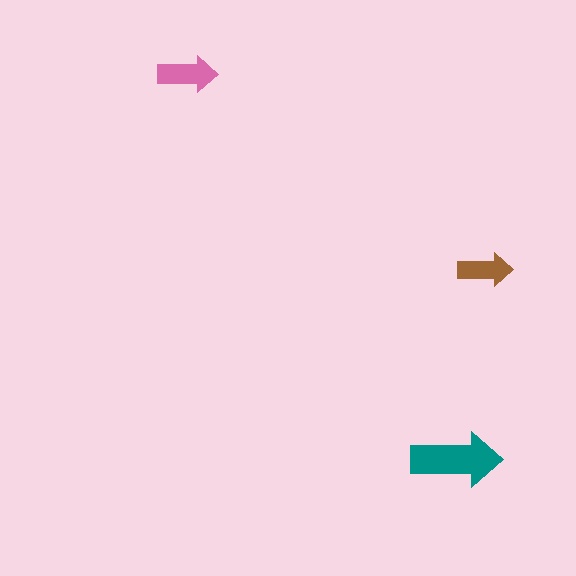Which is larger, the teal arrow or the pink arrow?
The teal one.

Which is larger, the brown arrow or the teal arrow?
The teal one.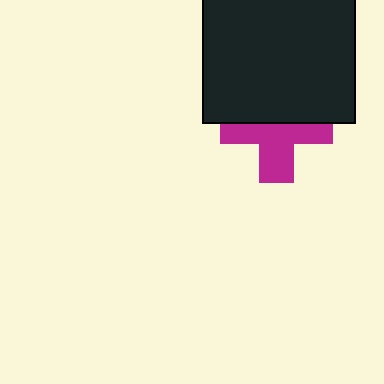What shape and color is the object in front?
The object in front is a black square.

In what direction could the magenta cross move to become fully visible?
The magenta cross could move down. That would shift it out from behind the black square entirely.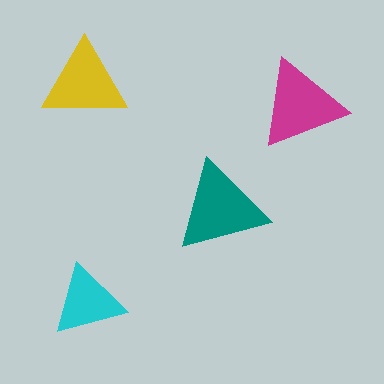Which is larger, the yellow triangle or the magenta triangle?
The magenta one.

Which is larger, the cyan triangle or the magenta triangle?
The magenta one.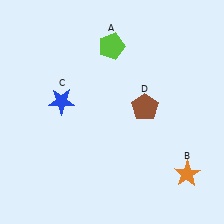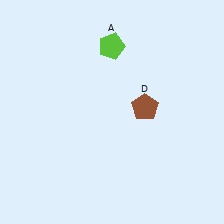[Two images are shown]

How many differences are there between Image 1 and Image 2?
There are 2 differences between the two images.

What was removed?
The orange star (B), the blue star (C) were removed in Image 2.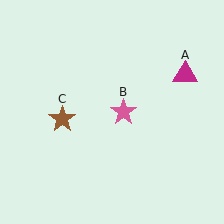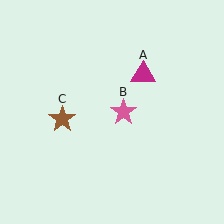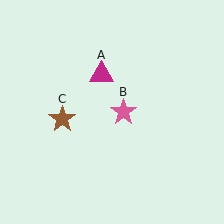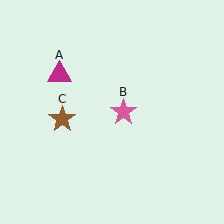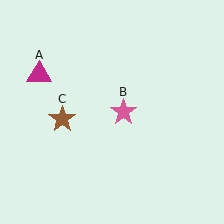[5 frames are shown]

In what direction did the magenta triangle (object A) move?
The magenta triangle (object A) moved left.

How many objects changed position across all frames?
1 object changed position: magenta triangle (object A).